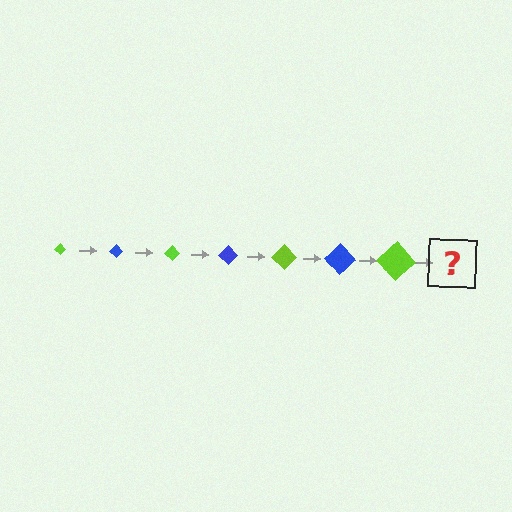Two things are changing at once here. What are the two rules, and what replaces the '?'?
The two rules are that the diamond grows larger each step and the color cycles through lime and blue. The '?' should be a blue diamond, larger than the previous one.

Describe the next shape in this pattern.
It should be a blue diamond, larger than the previous one.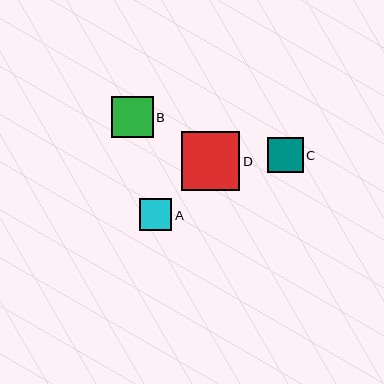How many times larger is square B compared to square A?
Square B is approximately 1.3 times the size of square A.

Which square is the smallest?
Square A is the smallest with a size of approximately 32 pixels.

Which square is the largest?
Square D is the largest with a size of approximately 58 pixels.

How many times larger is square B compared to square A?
Square B is approximately 1.3 times the size of square A.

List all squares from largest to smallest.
From largest to smallest: D, B, C, A.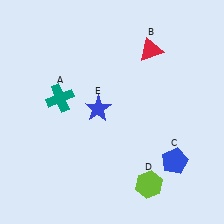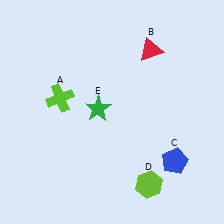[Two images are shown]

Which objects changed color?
A changed from teal to lime. E changed from blue to green.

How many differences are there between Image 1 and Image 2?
There are 2 differences between the two images.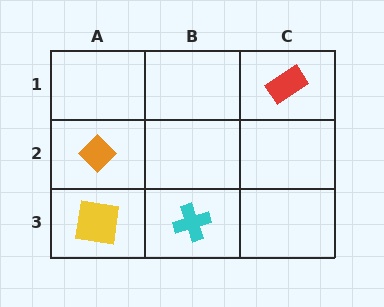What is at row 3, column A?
A yellow square.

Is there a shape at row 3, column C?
No, that cell is empty.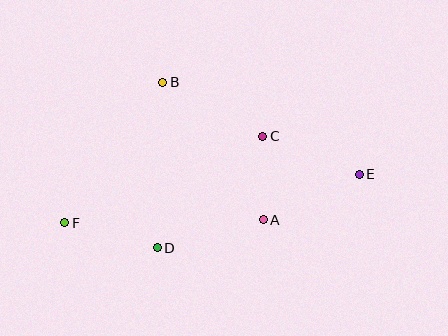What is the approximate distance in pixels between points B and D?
The distance between B and D is approximately 165 pixels.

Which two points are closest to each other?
Points A and C are closest to each other.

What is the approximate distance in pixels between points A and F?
The distance between A and F is approximately 198 pixels.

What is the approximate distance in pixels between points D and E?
The distance between D and E is approximately 215 pixels.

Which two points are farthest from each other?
Points E and F are farthest from each other.